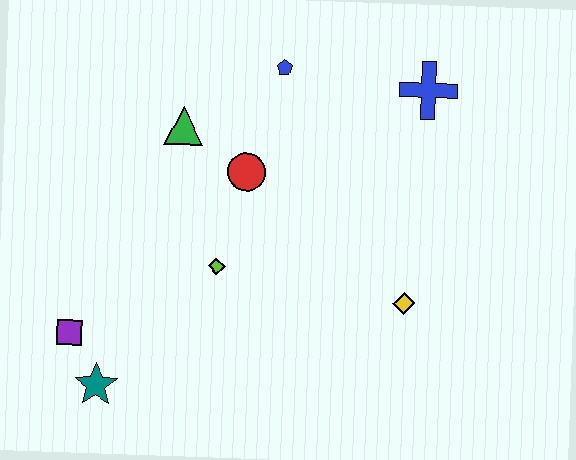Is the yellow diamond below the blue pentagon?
Yes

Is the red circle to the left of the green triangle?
No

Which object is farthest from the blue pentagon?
The teal star is farthest from the blue pentagon.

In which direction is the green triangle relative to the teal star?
The green triangle is above the teal star.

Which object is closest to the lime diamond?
The red circle is closest to the lime diamond.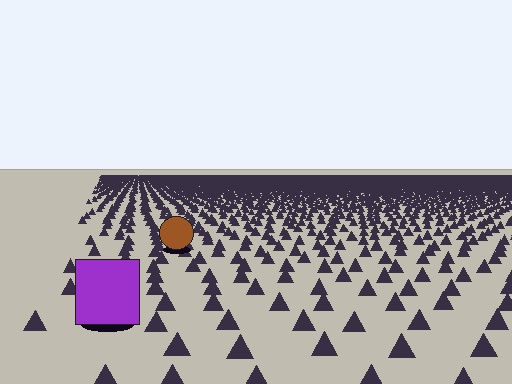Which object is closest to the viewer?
The purple square is closest. The texture marks near it are larger and more spread out.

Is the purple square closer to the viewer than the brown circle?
Yes. The purple square is closer — you can tell from the texture gradient: the ground texture is coarser near it.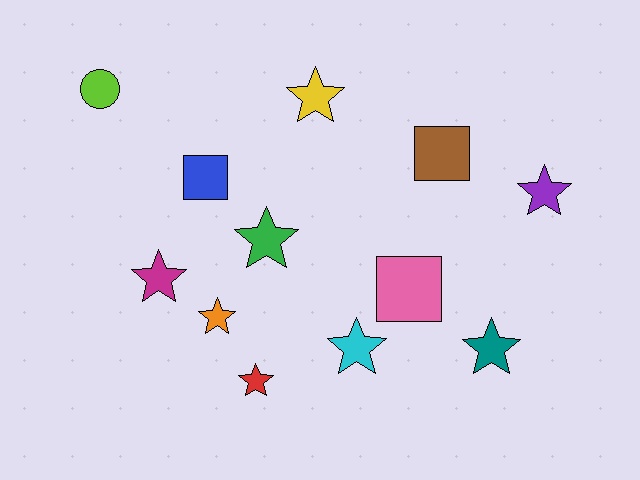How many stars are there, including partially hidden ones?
There are 8 stars.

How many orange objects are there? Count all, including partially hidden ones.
There is 1 orange object.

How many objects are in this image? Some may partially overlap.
There are 12 objects.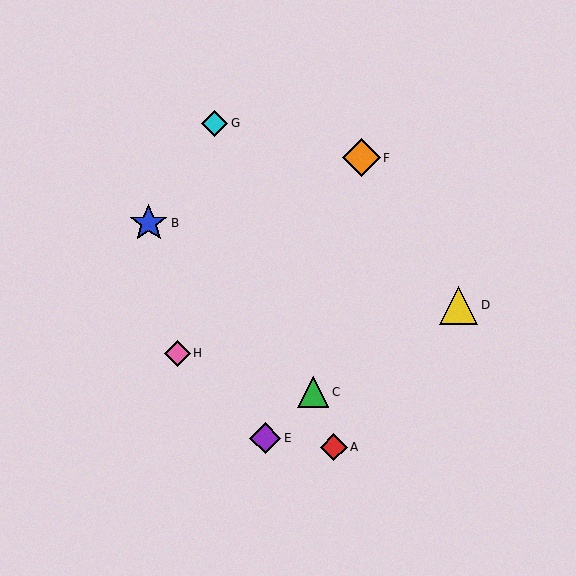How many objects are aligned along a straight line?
3 objects (A, C, G) are aligned along a straight line.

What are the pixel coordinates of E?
Object E is at (265, 438).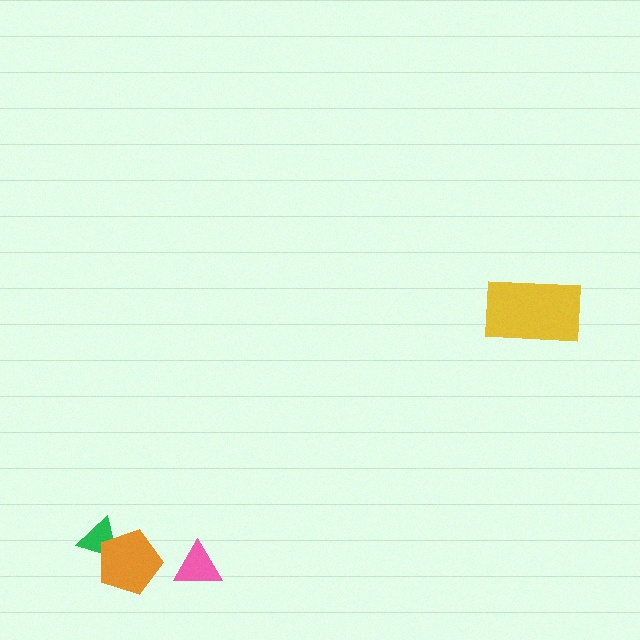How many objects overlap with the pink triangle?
0 objects overlap with the pink triangle.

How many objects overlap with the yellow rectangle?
0 objects overlap with the yellow rectangle.